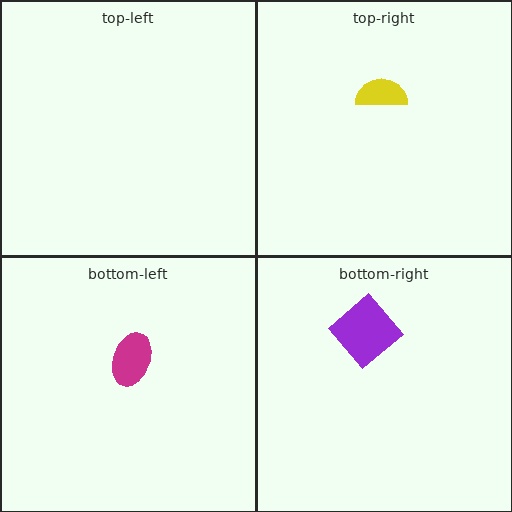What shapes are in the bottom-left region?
The magenta ellipse.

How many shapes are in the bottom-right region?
1.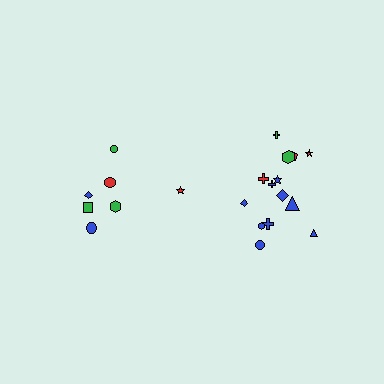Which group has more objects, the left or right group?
The right group.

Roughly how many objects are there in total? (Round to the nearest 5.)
Roughly 20 objects in total.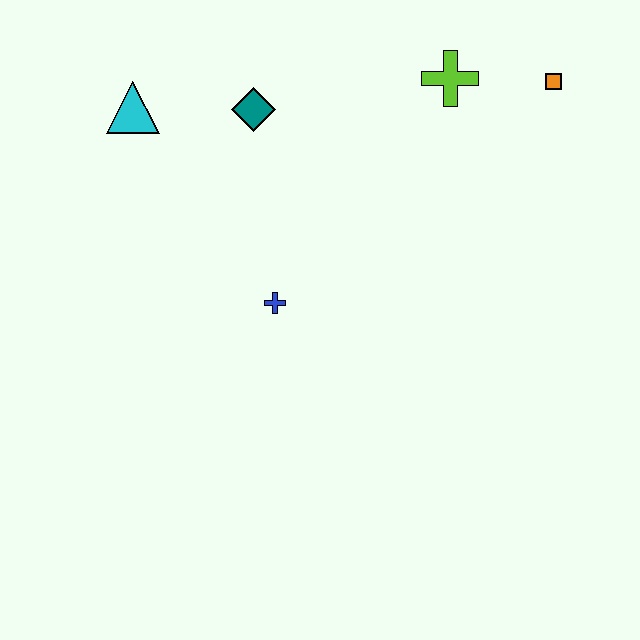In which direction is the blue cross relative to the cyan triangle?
The blue cross is below the cyan triangle.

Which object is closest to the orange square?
The lime cross is closest to the orange square.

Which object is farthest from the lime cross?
The cyan triangle is farthest from the lime cross.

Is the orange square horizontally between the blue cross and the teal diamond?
No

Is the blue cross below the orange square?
Yes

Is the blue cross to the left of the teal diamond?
No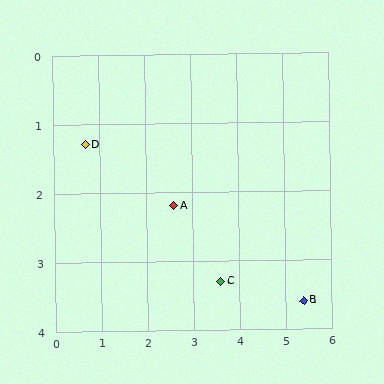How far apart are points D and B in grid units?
Points D and B are about 5.2 grid units apart.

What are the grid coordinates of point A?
Point A is at approximately (2.6, 2.2).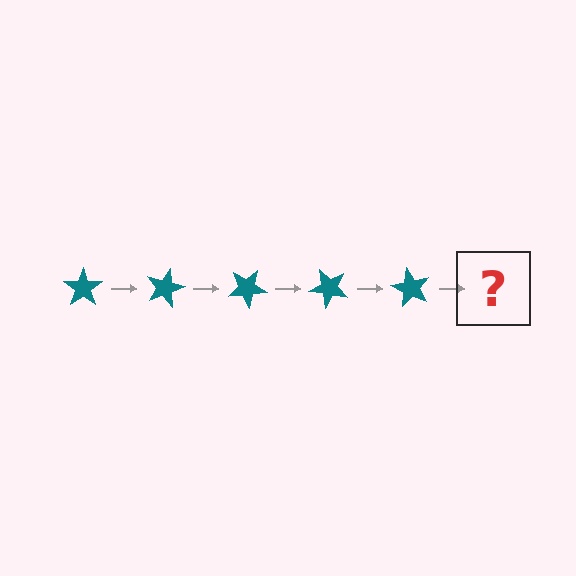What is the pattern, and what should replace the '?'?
The pattern is that the star rotates 15 degrees each step. The '?' should be a teal star rotated 75 degrees.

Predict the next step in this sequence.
The next step is a teal star rotated 75 degrees.